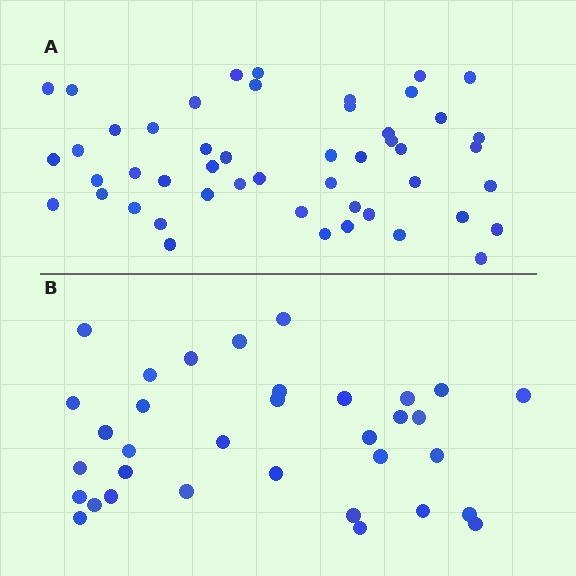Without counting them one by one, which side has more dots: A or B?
Region A (the top region) has more dots.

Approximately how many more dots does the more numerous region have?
Region A has approximately 15 more dots than region B.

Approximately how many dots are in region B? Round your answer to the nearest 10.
About 30 dots. (The exact count is 34, which rounds to 30.)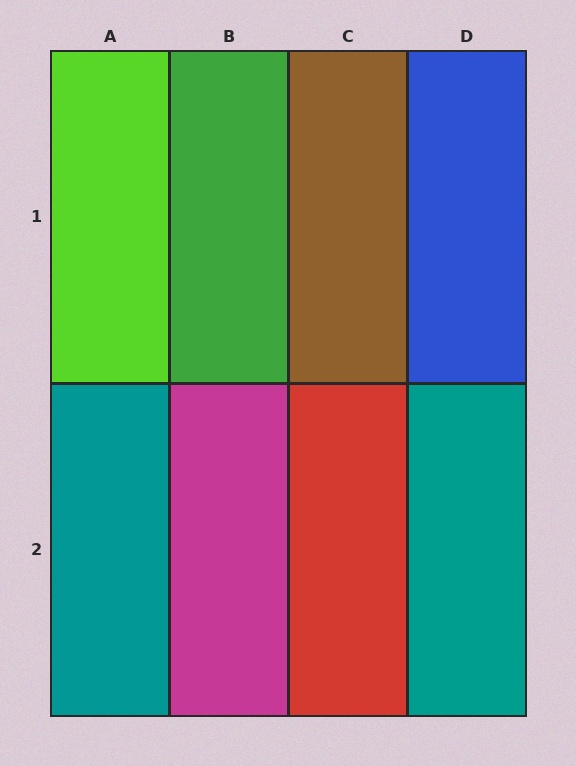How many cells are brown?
1 cell is brown.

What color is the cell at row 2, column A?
Teal.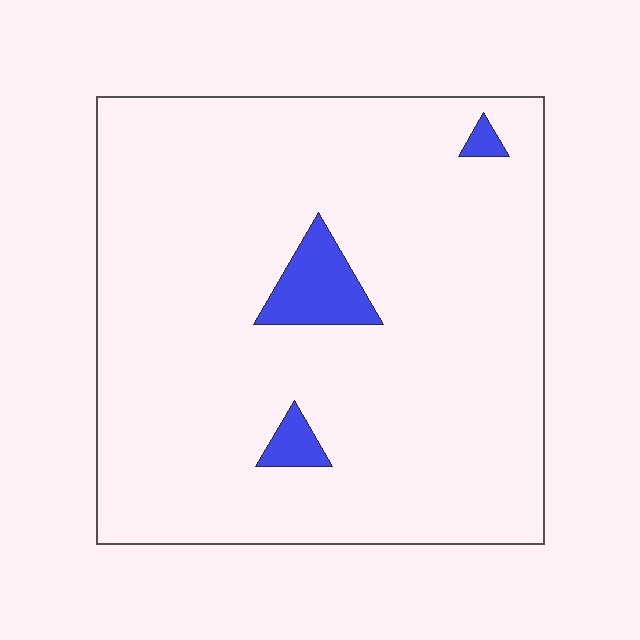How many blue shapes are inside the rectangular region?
3.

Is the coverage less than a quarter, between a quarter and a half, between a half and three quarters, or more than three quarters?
Less than a quarter.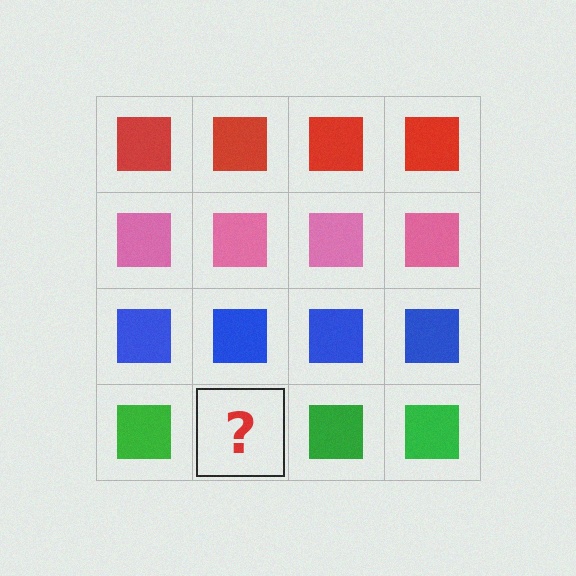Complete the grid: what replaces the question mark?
The question mark should be replaced with a green square.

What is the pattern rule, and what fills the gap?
The rule is that each row has a consistent color. The gap should be filled with a green square.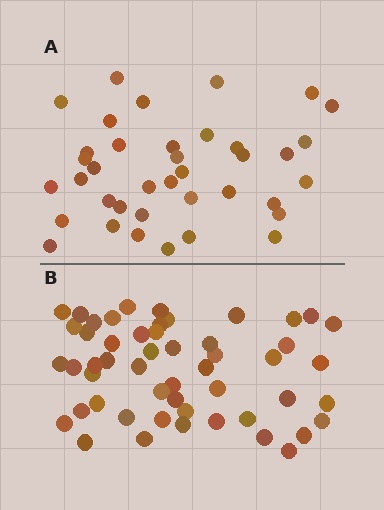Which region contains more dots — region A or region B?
Region B (the bottom region) has more dots.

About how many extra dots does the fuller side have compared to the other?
Region B has approximately 15 more dots than region A.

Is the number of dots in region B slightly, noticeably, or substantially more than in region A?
Region B has noticeably more, but not dramatically so. The ratio is roughly 1.4 to 1.